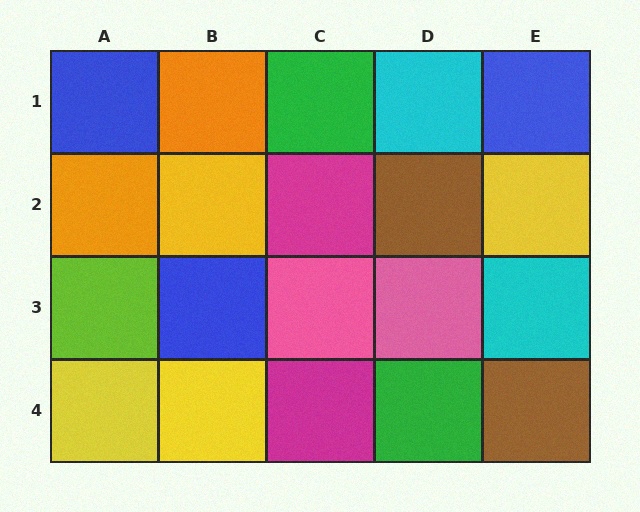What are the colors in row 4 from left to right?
Yellow, yellow, magenta, green, brown.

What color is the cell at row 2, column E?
Yellow.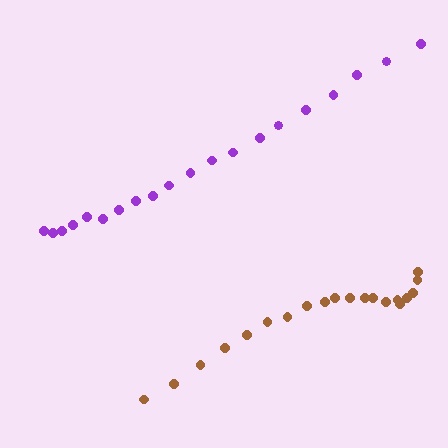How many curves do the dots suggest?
There are 2 distinct paths.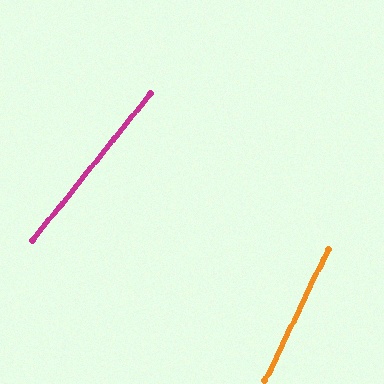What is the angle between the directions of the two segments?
Approximately 13 degrees.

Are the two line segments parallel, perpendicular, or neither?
Neither parallel nor perpendicular — they differ by about 13°.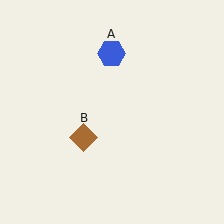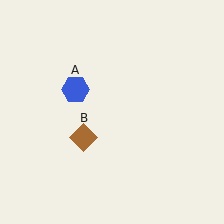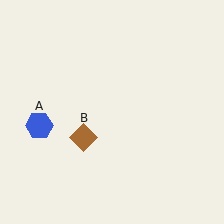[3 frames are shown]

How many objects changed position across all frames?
1 object changed position: blue hexagon (object A).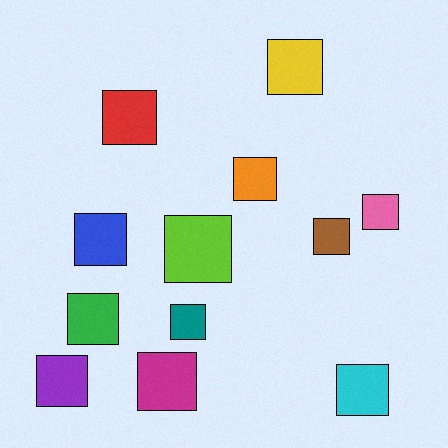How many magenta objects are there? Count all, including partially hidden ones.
There is 1 magenta object.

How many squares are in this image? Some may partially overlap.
There are 12 squares.